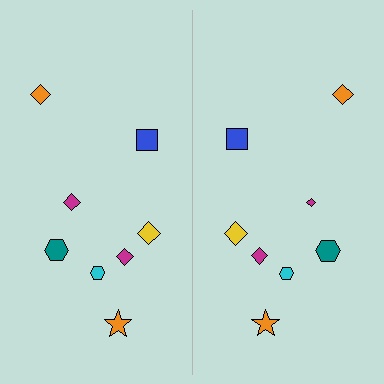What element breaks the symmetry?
The magenta diamond on the right side has a different size than its mirror counterpart.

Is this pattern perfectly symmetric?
No, the pattern is not perfectly symmetric. The magenta diamond on the right side has a different size than its mirror counterpart.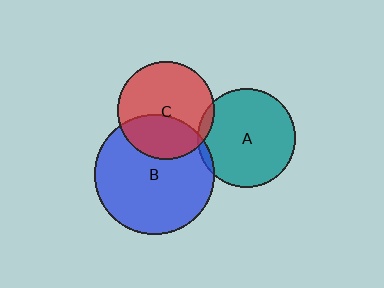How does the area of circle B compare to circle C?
Approximately 1.5 times.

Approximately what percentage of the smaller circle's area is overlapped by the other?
Approximately 5%.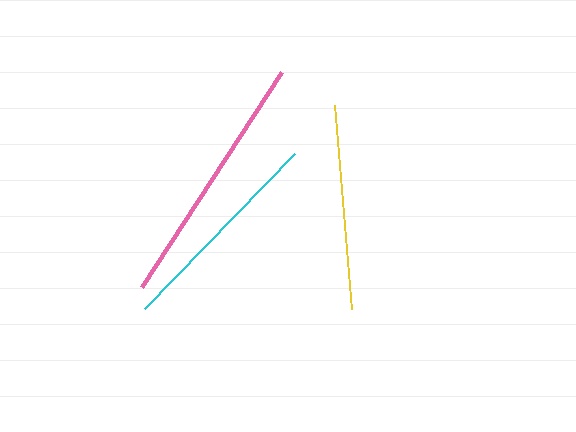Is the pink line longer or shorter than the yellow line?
The pink line is longer than the yellow line.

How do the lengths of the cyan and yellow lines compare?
The cyan and yellow lines are approximately the same length.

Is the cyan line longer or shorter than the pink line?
The pink line is longer than the cyan line.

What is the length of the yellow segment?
The yellow segment is approximately 205 pixels long.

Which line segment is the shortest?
The yellow line is the shortest at approximately 205 pixels.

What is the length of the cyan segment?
The cyan segment is approximately 215 pixels long.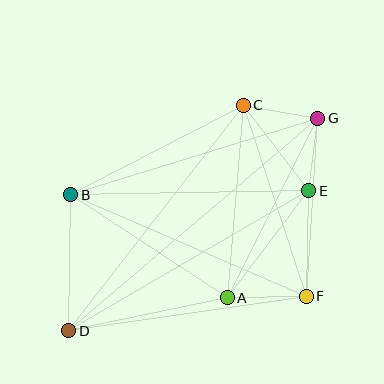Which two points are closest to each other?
Points E and G are closest to each other.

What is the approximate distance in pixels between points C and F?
The distance between C and F is approximately 201 pixels.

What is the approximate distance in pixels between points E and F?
The distance between E and F is approximately 105 pixels.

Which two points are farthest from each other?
Points D and G are farthest from each other.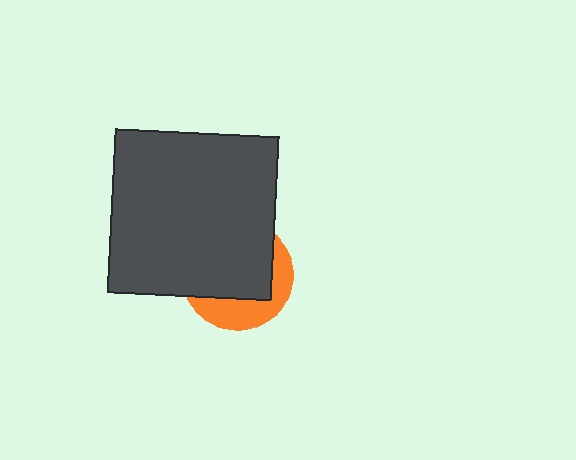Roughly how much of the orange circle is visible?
A small part of it is visible (roughly 34%).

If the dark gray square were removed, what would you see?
You would see the complete orange circle.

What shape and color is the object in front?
The object in front is a dark gray square.